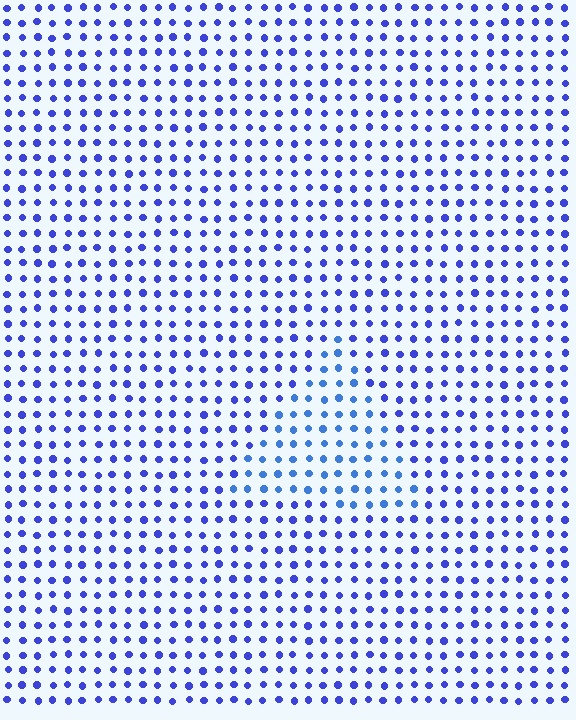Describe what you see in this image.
The image is filled with small blue elements in a uniform arrangement. A triangle-shaped region is visible where the elements are tinted to a slightly different hue, forming a subtle color boundary.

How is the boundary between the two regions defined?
The boundary is defined purely by a slight shift in hue (about 22 degrees). Spacing, size, and orientation are identical on both sides.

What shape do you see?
I see a triangle.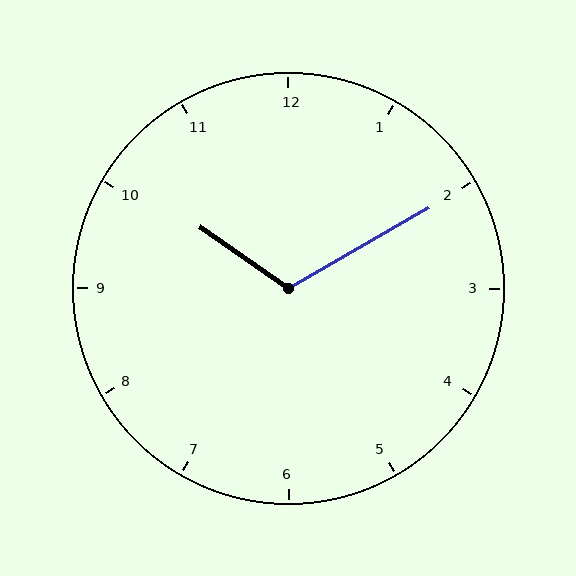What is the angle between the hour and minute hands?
Approximately 115 degrees.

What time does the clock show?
10:10.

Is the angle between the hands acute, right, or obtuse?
It is obtuse.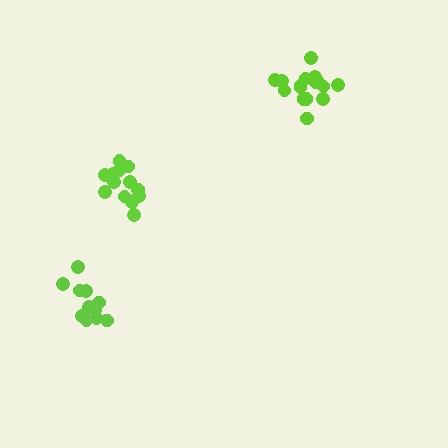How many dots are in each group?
Group 1: 16 dots, Group 2: 11 dots, Group 3: 14 dots (41 total).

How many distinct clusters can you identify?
There are 3 distinct clusters.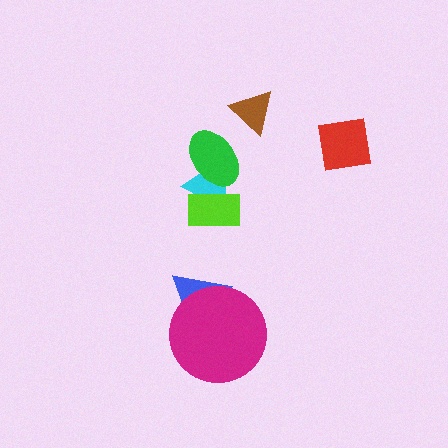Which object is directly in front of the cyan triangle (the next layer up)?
The green ellipse is directly in front of the cyan triangle.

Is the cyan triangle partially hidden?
Yes, it is partially covered by another shape.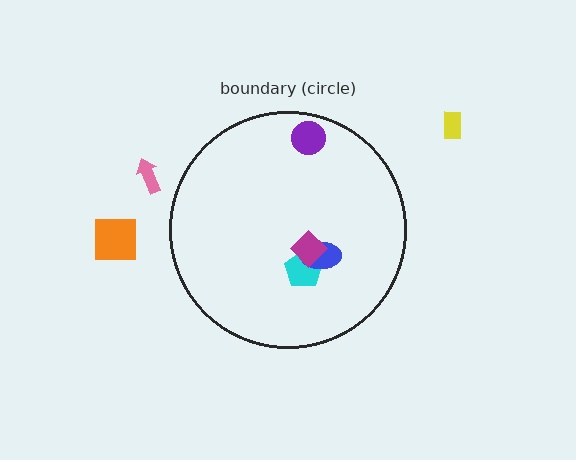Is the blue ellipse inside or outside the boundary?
Inside.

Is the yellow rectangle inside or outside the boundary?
Outside.